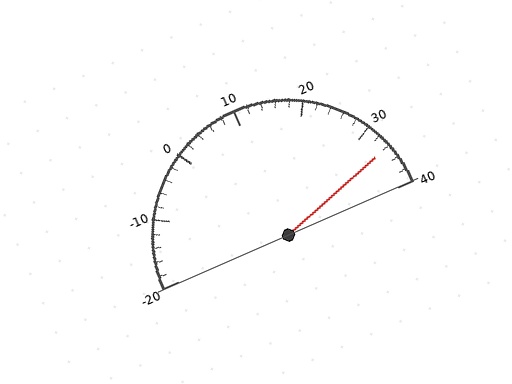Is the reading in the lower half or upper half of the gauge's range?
The reading is in the upper half of the range (-20 to 40).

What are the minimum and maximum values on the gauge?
The gauge ranges from -20 to 40.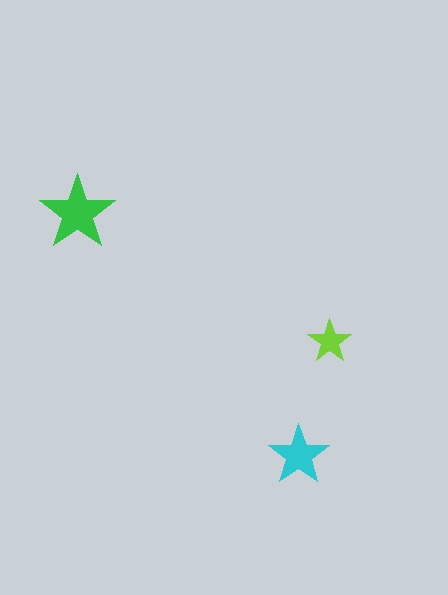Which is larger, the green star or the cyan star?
The green one.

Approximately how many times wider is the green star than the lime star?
About 1.5 times wider.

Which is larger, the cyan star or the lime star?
The cyan one.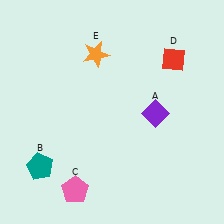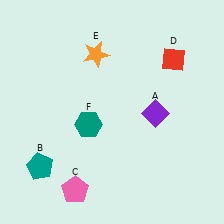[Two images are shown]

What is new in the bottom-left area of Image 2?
A teal hexagon (F) was added in the bottom-left area of Image 2.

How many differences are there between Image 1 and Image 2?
There is 1 difference between the two images.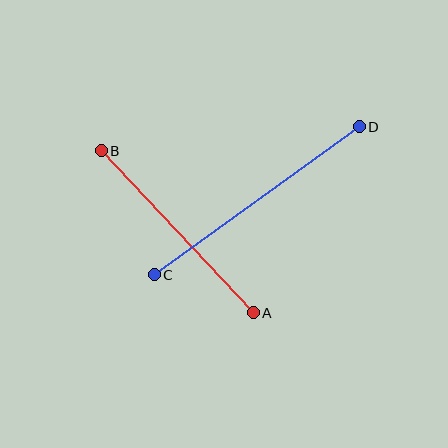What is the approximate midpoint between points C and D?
The midpoint is at approximately (257, 201) pixels.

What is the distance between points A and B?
The distance is approximately 222 pixels.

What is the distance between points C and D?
The distance is approximately 253 pixels.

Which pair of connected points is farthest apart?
Points C and D are farthest apart.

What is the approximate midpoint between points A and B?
The midpoint is at approximately (177, 232) pixels.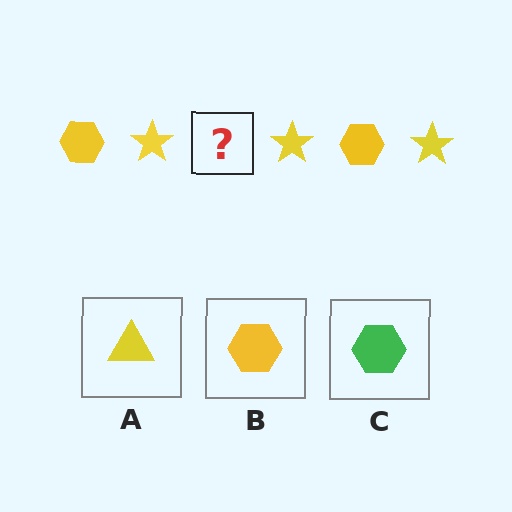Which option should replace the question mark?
Option B.